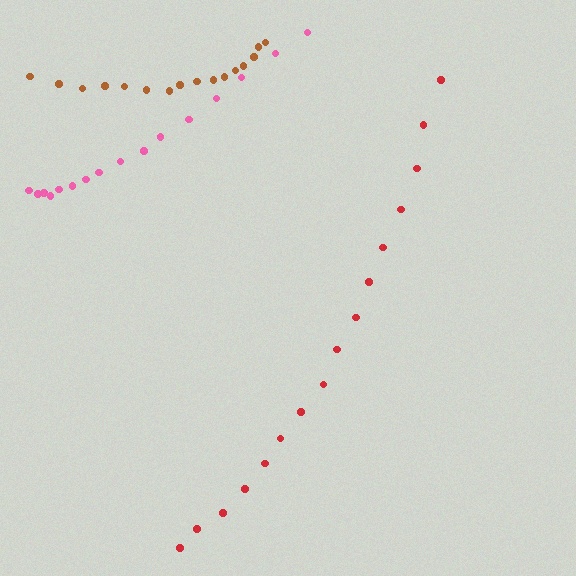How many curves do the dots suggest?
There are 3 distinct paths.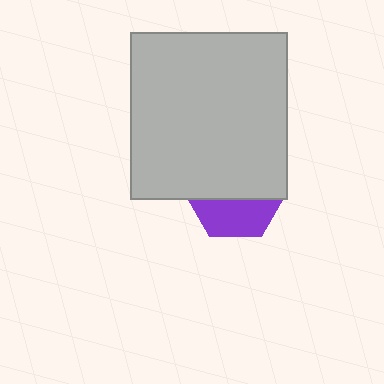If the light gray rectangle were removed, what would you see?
You would see the complete purple hexagon.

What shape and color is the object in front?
The object in front is a light gray rectangle.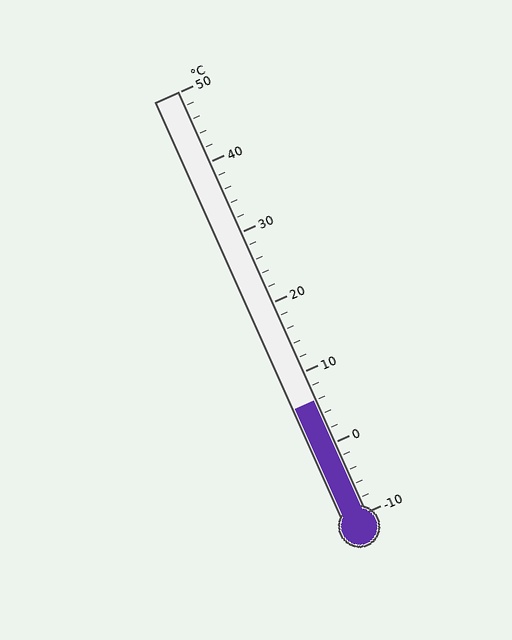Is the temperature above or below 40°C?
The temperature is below 40°C.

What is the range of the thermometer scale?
The thermometer scale ranges from -10°C to 50°C.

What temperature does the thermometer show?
The thermometer shows approximately 6°C.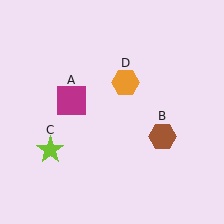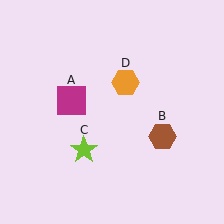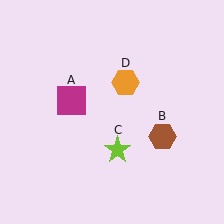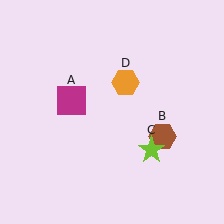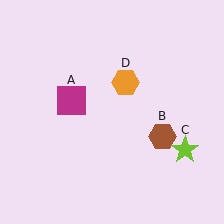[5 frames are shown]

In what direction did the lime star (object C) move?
The lime star (object C) moved right.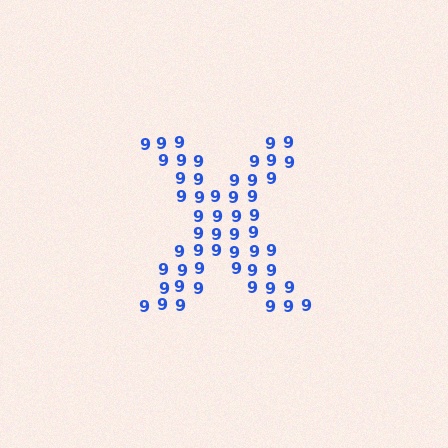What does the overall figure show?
The overall figure shows the letter X.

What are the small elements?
The small elements are digit 9's.